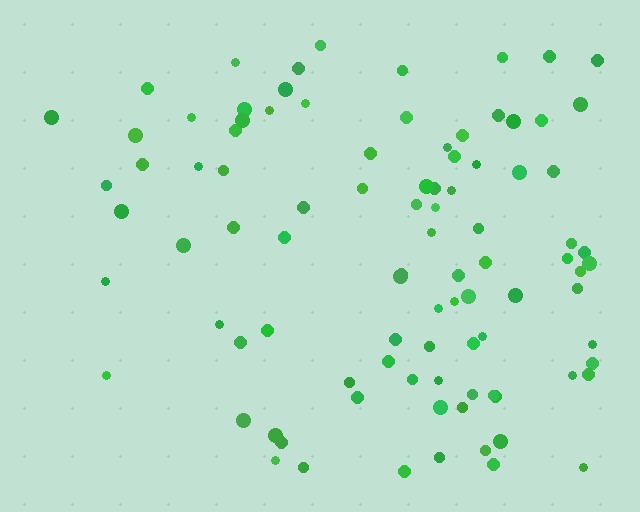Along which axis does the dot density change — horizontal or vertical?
Horizontal.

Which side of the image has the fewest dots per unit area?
The left.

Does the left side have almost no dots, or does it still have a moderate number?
Still a moderate number, just noticeably fewer than the right.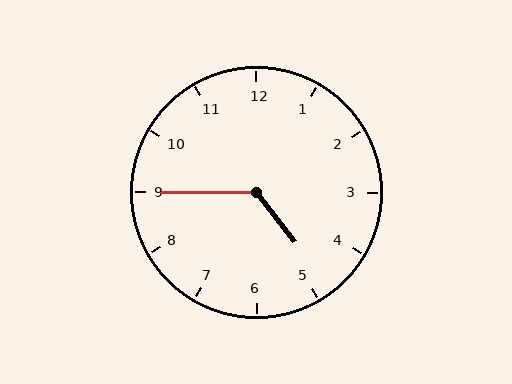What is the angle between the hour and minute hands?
Approximately 128 degrees.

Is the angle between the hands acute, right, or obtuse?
It is obtuse.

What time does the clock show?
4:45.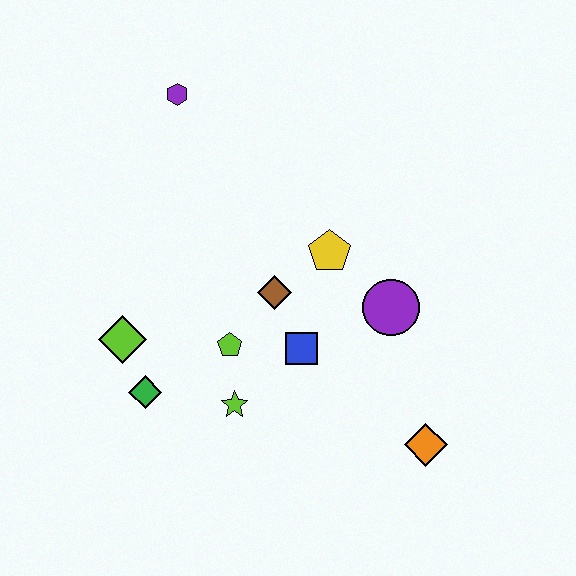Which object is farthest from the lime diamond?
The orange diamond is farthest from the lime diamond.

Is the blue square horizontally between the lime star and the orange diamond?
Yes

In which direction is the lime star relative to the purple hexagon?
The lime star is below the purple hexagon.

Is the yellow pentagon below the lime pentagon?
No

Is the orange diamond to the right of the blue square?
Yes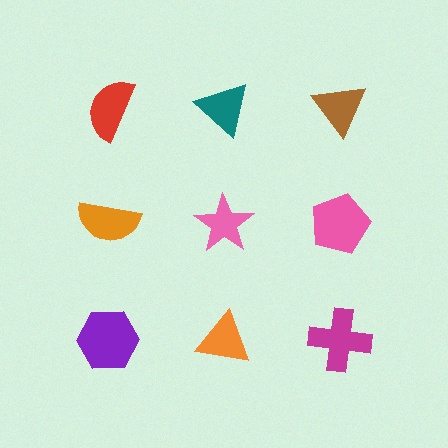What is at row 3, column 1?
A purple hexagon.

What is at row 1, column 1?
A red semicircle.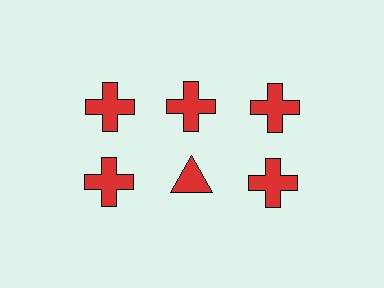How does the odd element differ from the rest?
It has a different shape: triangle instead of cross.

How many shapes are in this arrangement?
There are 6 shapes arranged in a grid pattern.